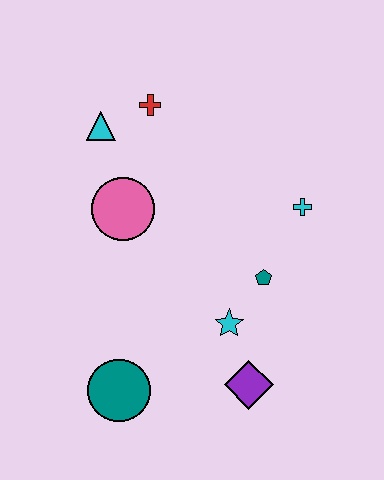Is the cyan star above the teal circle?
Yes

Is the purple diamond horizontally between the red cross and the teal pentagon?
Yes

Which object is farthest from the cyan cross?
The teal circle is farthest from the cyan cross.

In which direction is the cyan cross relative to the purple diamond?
The cyan cross is above the purple diamond.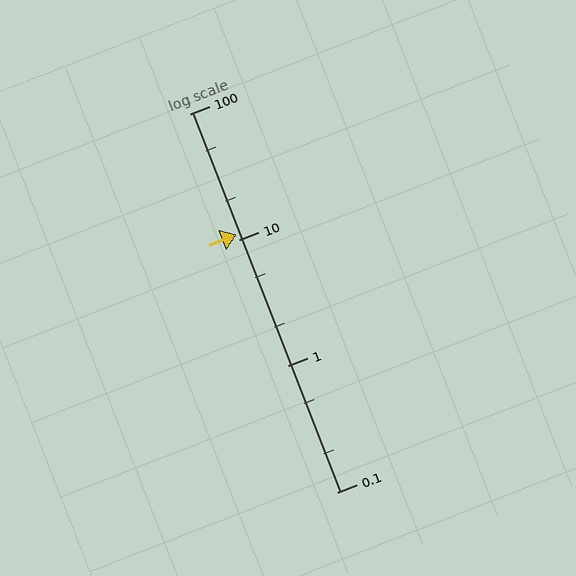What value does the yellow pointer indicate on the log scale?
The pointer indicates approximately 11.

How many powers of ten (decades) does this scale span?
The scale spans 3 decades, from 0.1 to 100.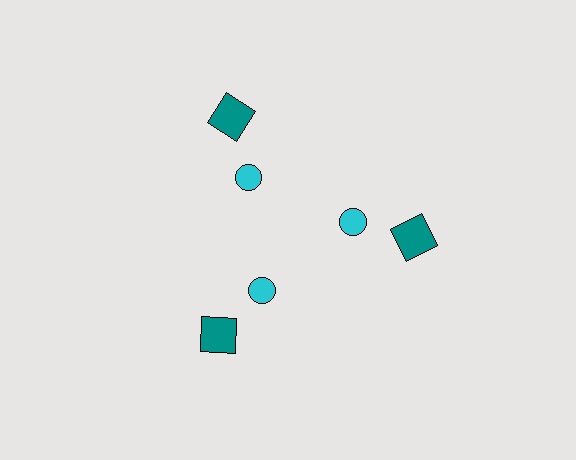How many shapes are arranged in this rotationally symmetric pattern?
There are 6 shapes, arranged in 3 groups of 2.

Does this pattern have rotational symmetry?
Yes, this pattern has 3-fold rotational symmetry. It looks the same after rotating 120 degrees around the center.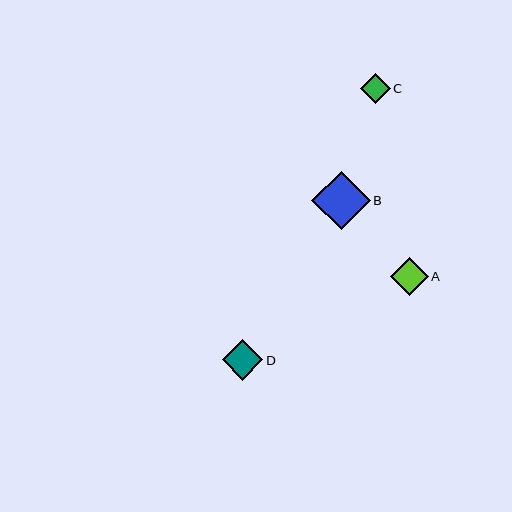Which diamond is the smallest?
Diamond C is the smallest with a size of approximately 30 pixels.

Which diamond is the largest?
Diamond B is the largest with a size of approximately 58 pixels.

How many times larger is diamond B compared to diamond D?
Diamond B is approximately 1.4 times the size of diamond D.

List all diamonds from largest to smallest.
From largest to smallest: B, D, A, C.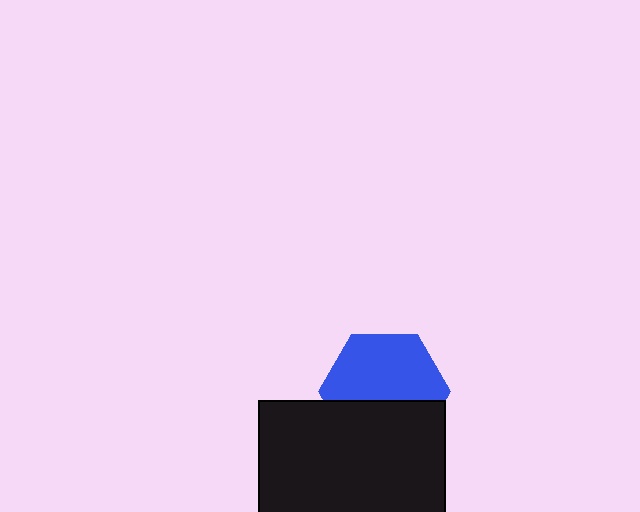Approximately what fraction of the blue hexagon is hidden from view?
Roughly 41% of the blue hexagon is hidden behind the black rectangle.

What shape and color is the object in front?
The object in front is a black rectangle.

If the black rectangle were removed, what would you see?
You would see the complete blue hexagon.